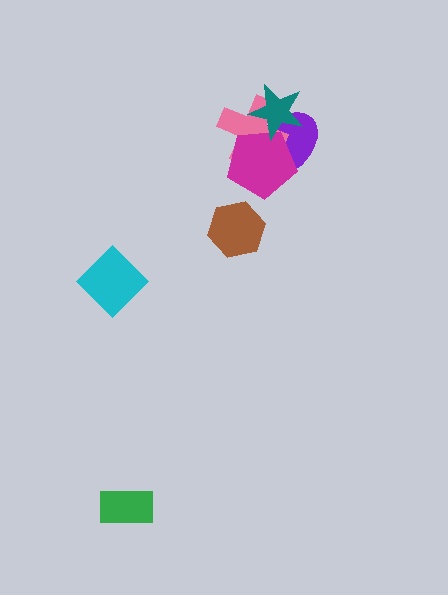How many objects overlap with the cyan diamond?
0 objects overlap with the cyan diamond.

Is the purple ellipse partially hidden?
Yes, it is partially covered by another shape.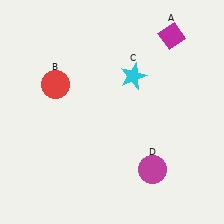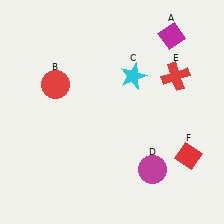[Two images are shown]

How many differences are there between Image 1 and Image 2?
There are 2 differences between the two images.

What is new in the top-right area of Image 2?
A red cross (E) was added in the top-right area of Image 2.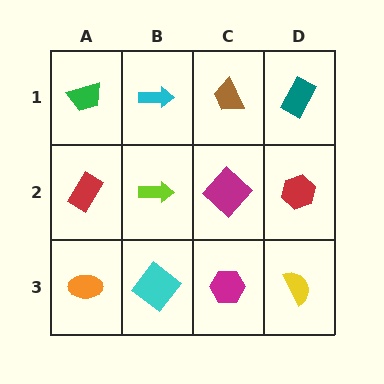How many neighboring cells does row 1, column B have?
3.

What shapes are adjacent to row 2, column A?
A green trapezoid (row 1, column A), an orange ellipse (row 3, column A), a lime arrow (row 2, column B).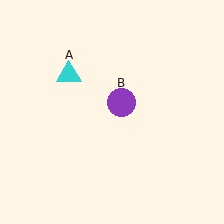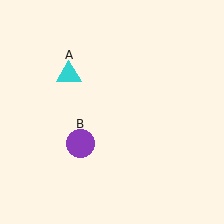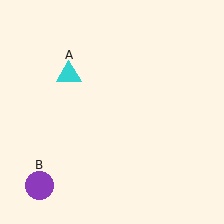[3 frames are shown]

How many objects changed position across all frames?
1 object changed position: purple circle (object B).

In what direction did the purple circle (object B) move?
The purple circle (object B) moved down and to the left.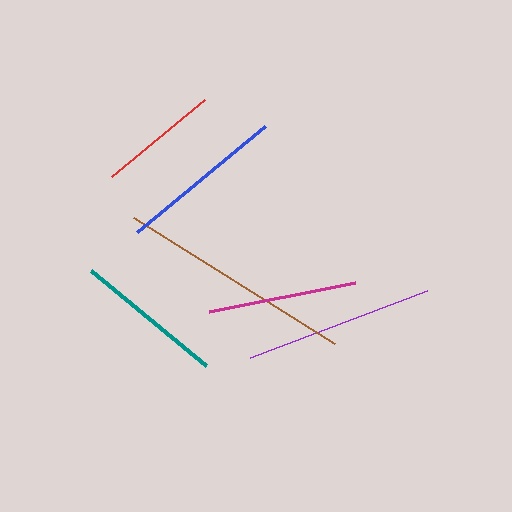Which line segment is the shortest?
The red line is the shortest at approximately 121 pixels.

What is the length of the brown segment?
The brown segment is approximately 237 pixels long.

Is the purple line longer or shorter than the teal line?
The purple line is longer than the teal line.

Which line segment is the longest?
The brown line is the longest at approximately 237 pixels.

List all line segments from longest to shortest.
From longest to shortest: brown, purple, blue, magenta, teal, red.